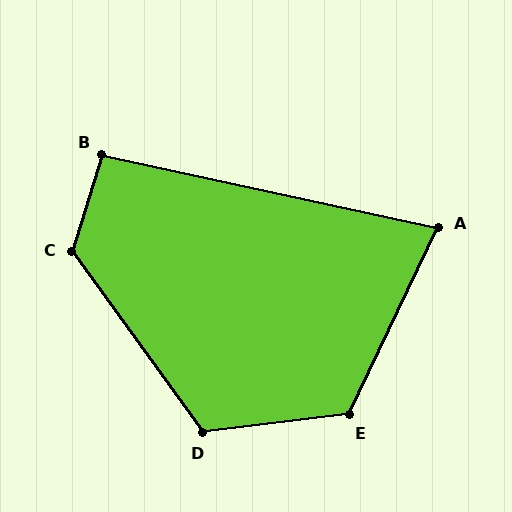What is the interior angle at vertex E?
Approximately 122 degrees (obtuse).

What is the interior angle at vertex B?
Approximately 95 degrees (obtuse).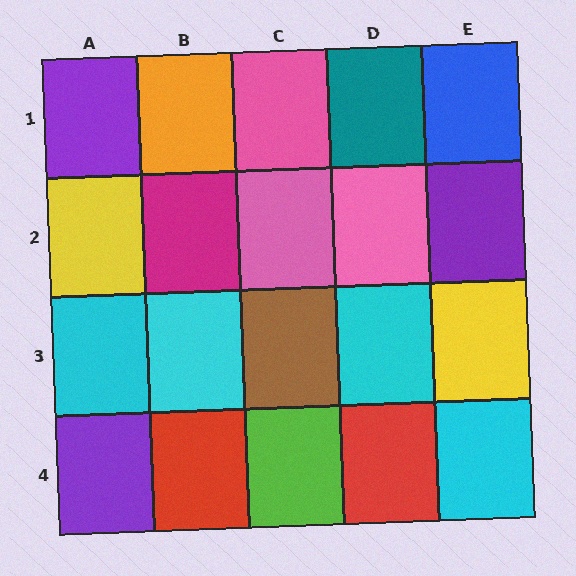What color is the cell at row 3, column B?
Cyan.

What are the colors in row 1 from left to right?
Purple, orange, pink, teal, blue.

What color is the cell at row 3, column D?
Cyan.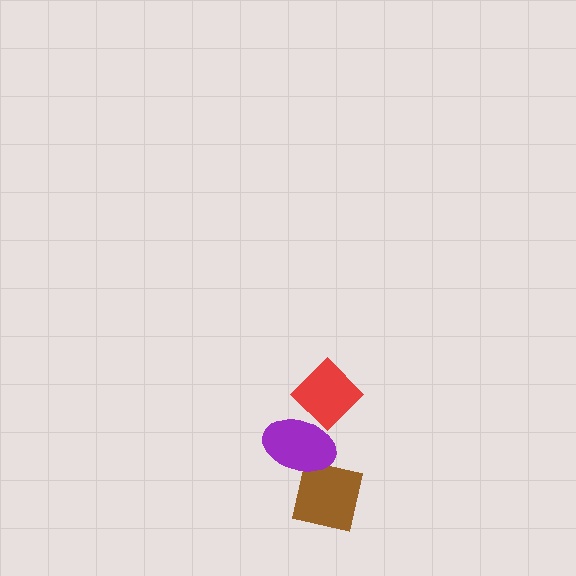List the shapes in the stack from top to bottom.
From top to bottom: the red diamond, the purple ellipse, the brown square.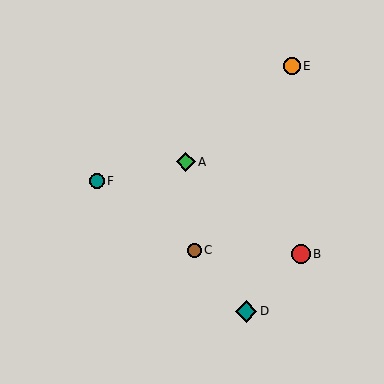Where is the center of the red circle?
The center of the red circle is at (301, 254).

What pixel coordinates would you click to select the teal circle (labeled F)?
Click at (97, 181) to select the teal circle F.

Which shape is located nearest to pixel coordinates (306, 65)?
The orange circle (labeled E) at (292, 66) is nearest to that location.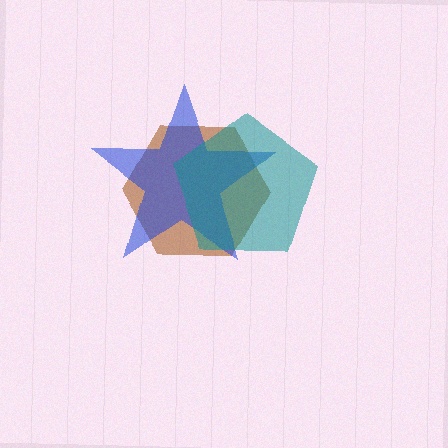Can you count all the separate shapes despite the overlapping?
Yes, there are 3 separate shapes.